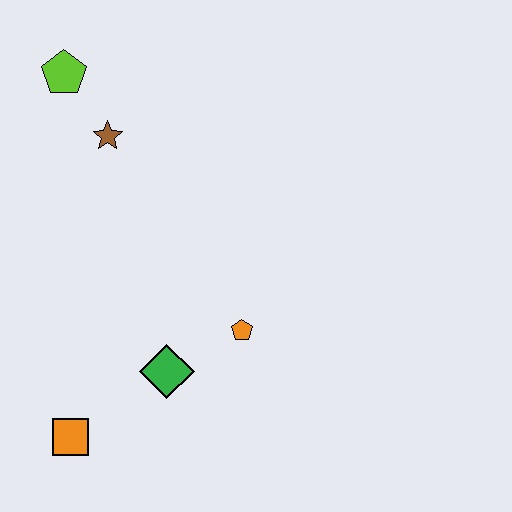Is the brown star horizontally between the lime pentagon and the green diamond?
Yes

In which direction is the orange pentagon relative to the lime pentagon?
The orange pentagon is below the lime pentagon.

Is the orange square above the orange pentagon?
No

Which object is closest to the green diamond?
The orange pentagon is closest to the green diamond.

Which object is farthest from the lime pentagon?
The orange square is farthest from the lime pentagon.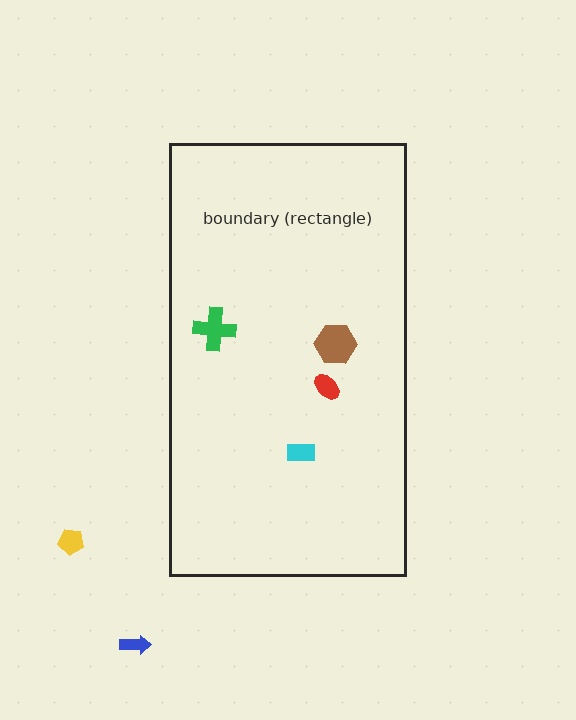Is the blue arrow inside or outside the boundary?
Outside.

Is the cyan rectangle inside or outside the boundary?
Inside.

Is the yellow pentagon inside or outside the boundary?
Outside.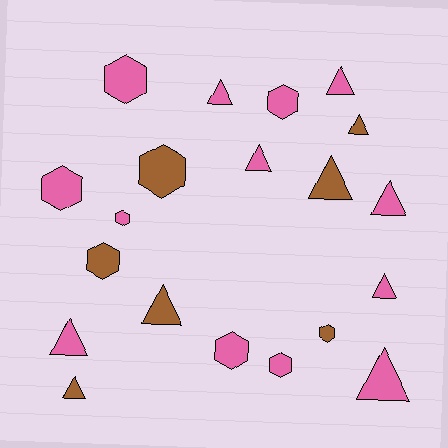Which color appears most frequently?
Pink, with 13 objects.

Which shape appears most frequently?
Triangle, with 11 objects.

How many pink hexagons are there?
There are 6 pink hexagons.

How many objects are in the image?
There are 20 objects.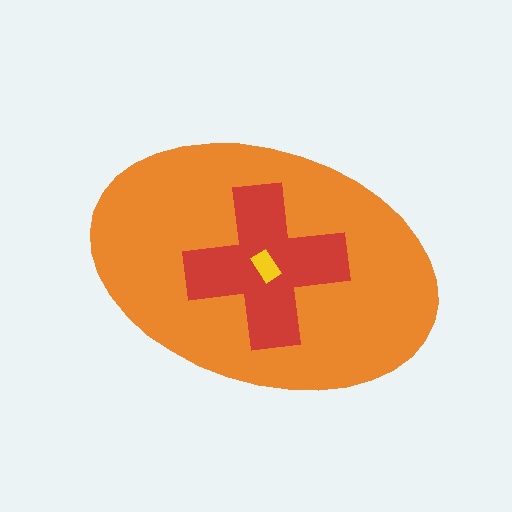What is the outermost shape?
The orange ellipse.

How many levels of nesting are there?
3.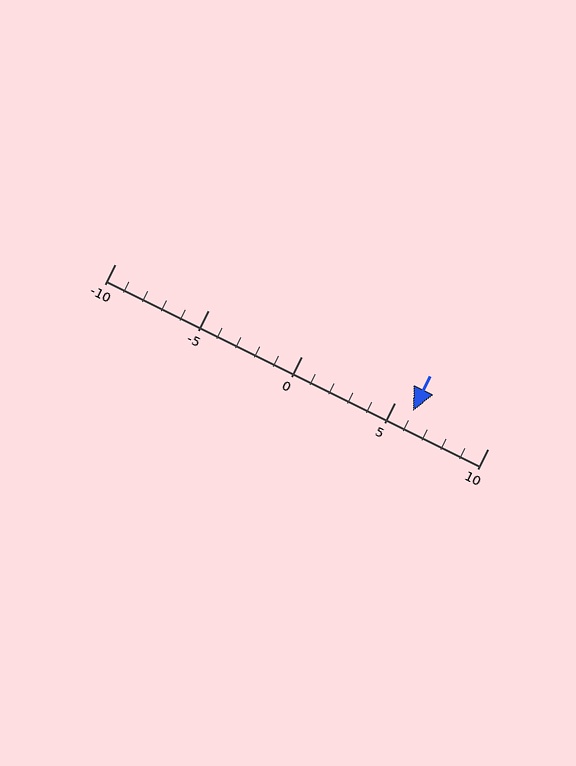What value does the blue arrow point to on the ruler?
The blue arrow points to approximately 6.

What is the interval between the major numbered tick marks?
The major tick marks are spaced 5 units apart.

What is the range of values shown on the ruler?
The ruler shows values from -10 to 10.